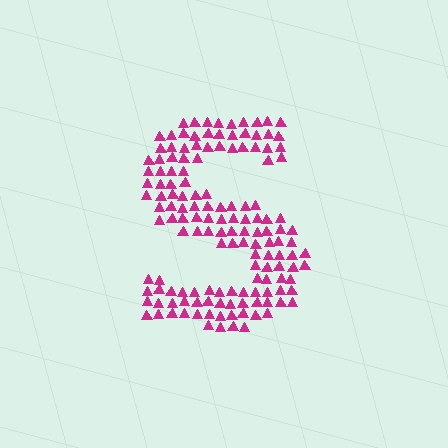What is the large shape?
The large shape is the letter S.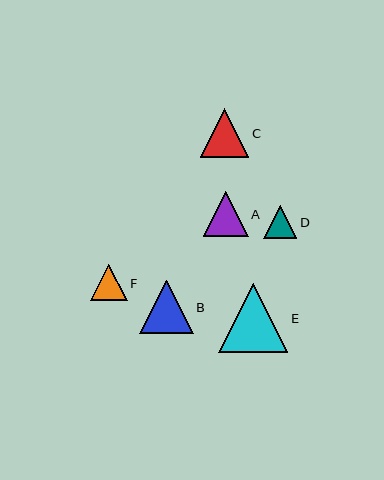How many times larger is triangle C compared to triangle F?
Triangle C is approximately 1.3 times the size of triangle F.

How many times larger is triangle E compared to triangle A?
Triangle E is approximately 1.6 times the size of triangle A.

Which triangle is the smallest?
Triangle D is the smallest with a size of approximately 33 pixels.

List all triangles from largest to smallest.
From largest to smallest: E, B, C, A, F, D.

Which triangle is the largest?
Triangle E is the largest with a size of approximately 69 pixels.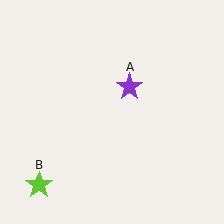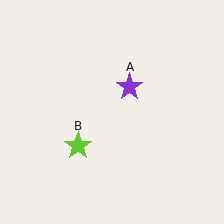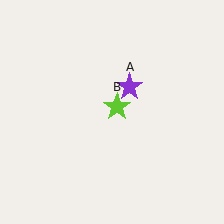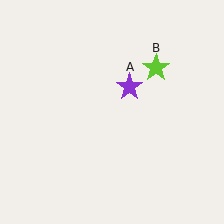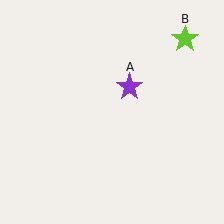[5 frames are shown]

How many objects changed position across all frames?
1 object changed position: lime star (object B).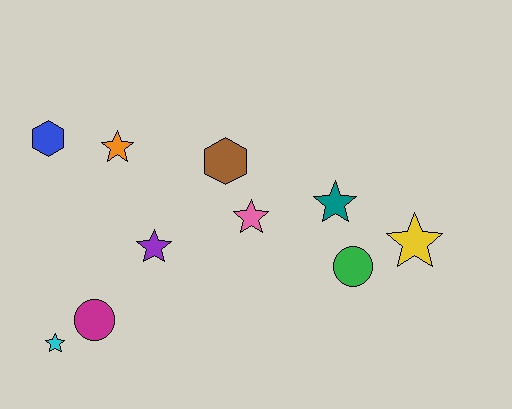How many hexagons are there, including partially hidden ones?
There are 2 hexagons.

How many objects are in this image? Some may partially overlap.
There are 10 objects.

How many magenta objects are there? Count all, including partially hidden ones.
There is 1 magenta object.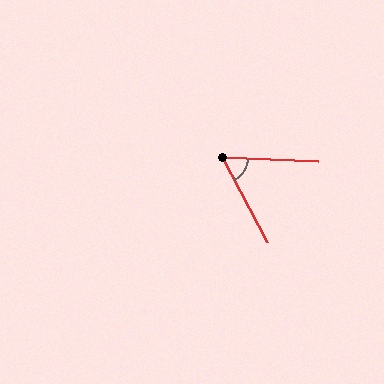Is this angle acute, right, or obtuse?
It is acute.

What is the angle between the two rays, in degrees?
Approximately 60 degrees.